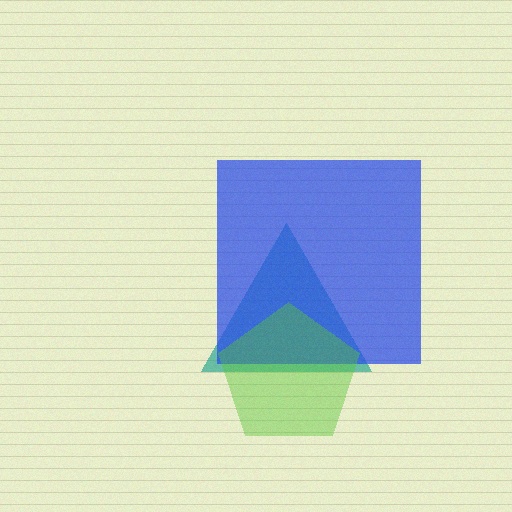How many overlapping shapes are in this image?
There are 3 overlapping shapes in the image.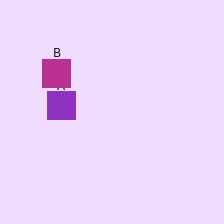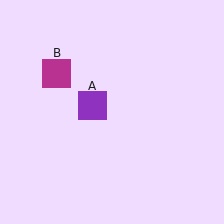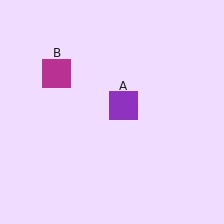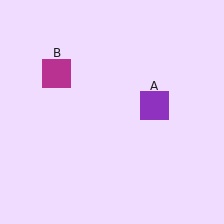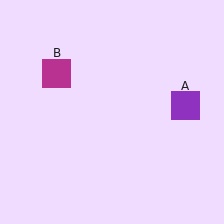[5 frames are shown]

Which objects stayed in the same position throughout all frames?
Magenta square (object B) remained stationary.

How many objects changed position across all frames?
1 object changed position: purple square (object A).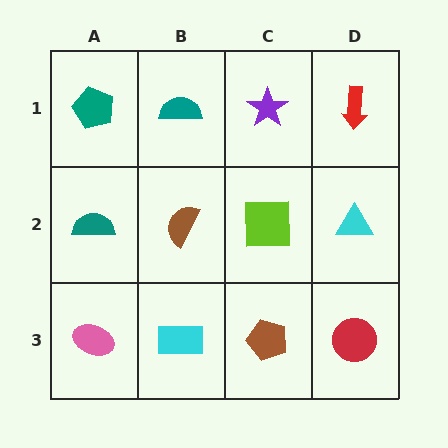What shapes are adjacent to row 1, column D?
A cyan triangle (row 2, column D), a purple star (row 1, column C).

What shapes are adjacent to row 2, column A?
A teal pentagon (row 1, column A), a pink ellipse (row 3, column A), a brown semicircle (row 2, column B).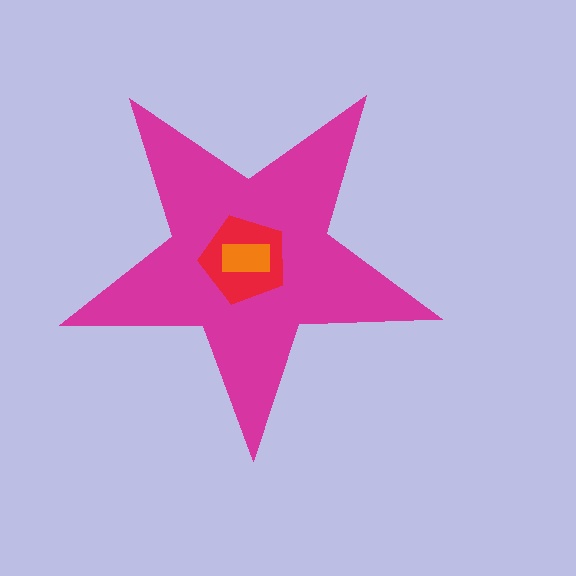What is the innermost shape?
The orange rectangle.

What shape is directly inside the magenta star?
The red pentagon.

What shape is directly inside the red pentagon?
The orange rectangle.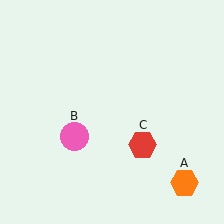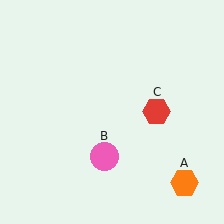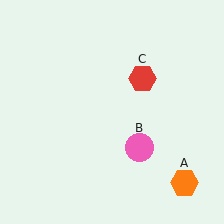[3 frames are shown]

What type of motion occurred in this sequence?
The pink circle (object B), red hexagon (object C) rotated counterclockwise around the center of the scene.